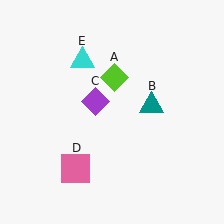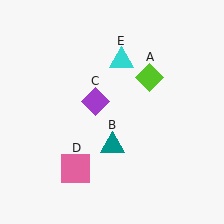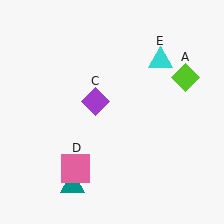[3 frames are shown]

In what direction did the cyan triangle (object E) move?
The cyan triangle (object E) moved right.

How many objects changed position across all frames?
3 objects changed position: lime diamond (object A), teal triangle (object B), cyan triangle (object E).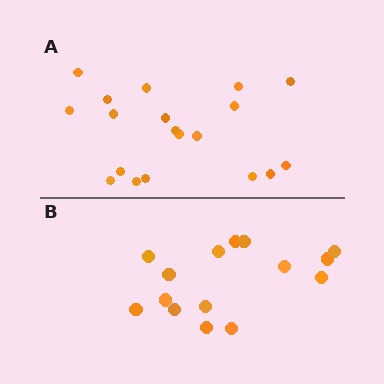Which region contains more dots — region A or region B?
Region A (the top region) has more dots.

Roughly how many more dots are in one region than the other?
Region A has about 4 more dots than region B.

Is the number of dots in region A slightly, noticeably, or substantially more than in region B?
Region A has noticeably more, but not dramatically so. The ratio is roughly 1.3 to 1.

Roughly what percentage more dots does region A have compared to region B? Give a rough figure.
About 25% more.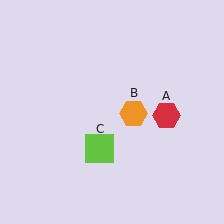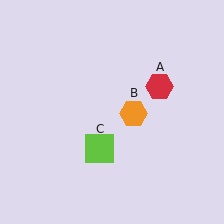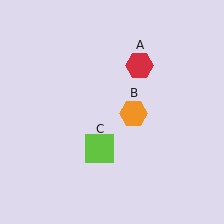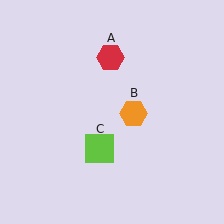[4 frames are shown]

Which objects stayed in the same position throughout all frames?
Orange hexagon (object B) and lime square (object C) remained stationary.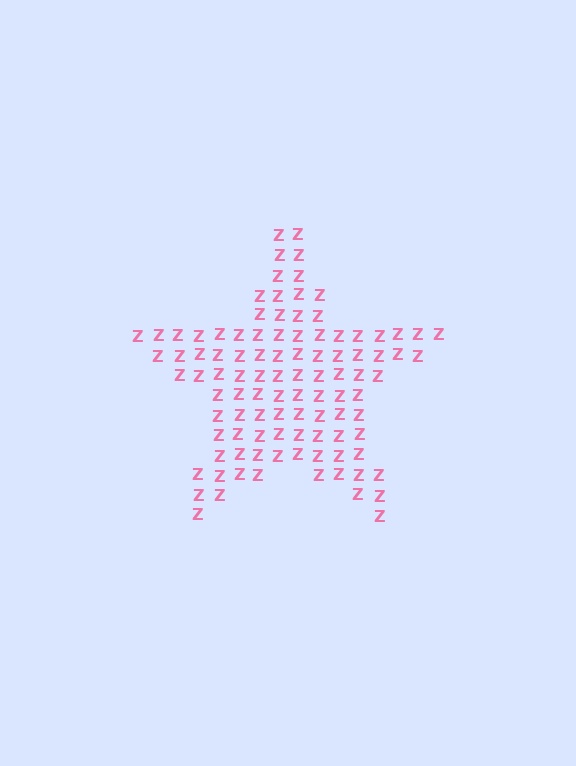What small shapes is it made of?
It is made of small letter Z's.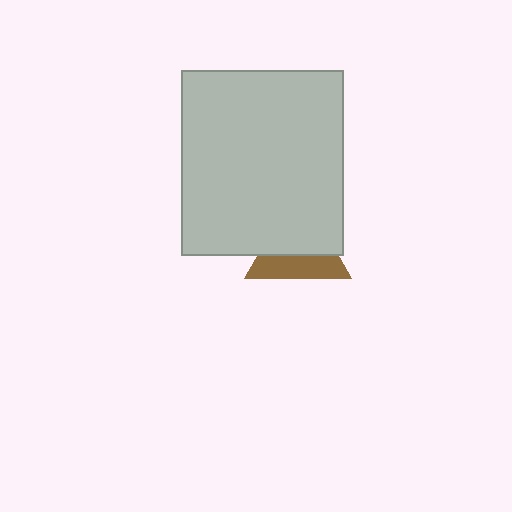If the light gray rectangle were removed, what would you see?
You would see the complete brown triangle.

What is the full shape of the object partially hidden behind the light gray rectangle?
The partially hidden object is a brown triangle.